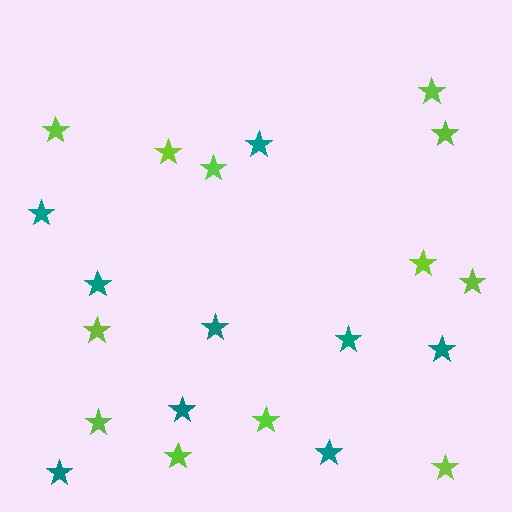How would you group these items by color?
There are 2 groups: one group of teal stars (9) and one group of lime stars (12).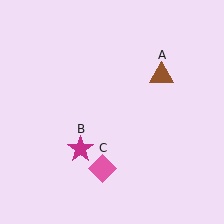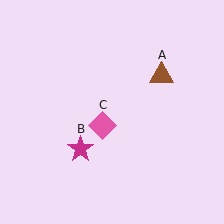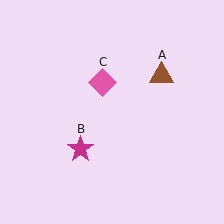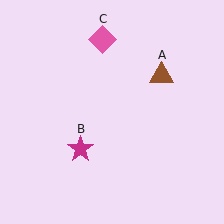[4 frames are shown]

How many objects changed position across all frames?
1 object changed position: pink diamond (object C).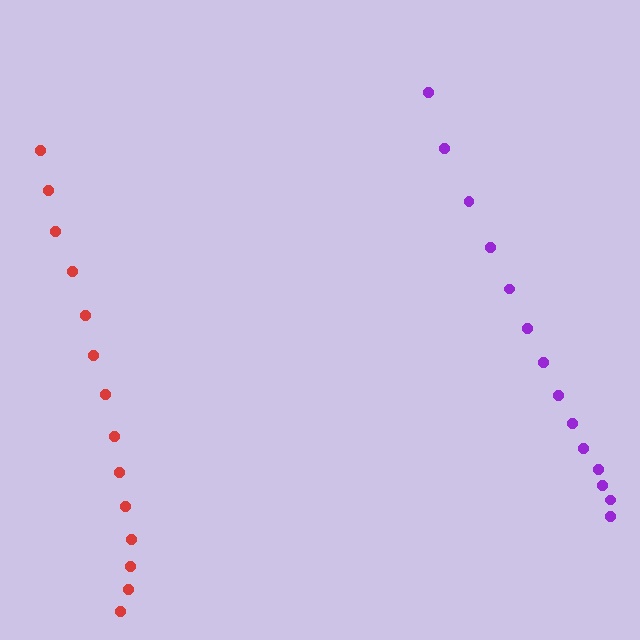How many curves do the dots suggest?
There are 2 distinct paths.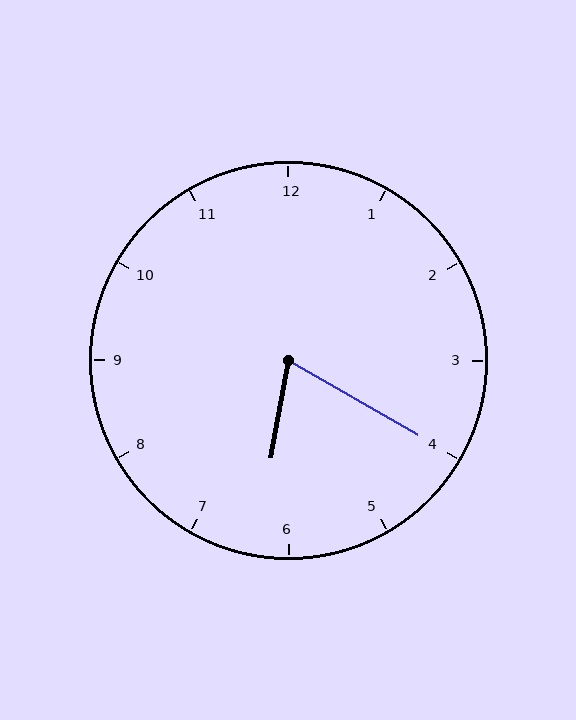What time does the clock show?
6:20.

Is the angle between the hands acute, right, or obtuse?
It is acute.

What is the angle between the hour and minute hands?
Approximately 70 degrees.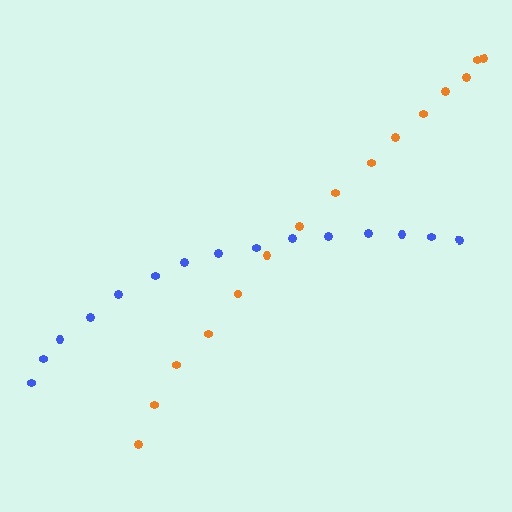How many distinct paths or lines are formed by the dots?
There are 2 distinct paths.